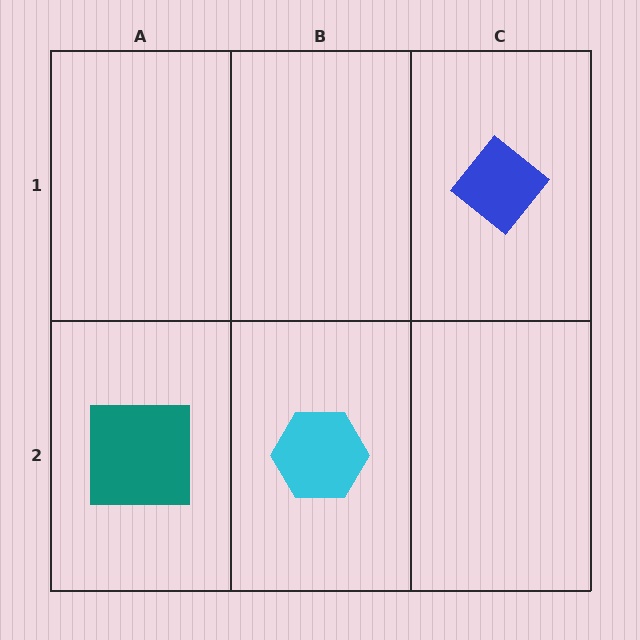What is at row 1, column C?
A blue diamond.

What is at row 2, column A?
A teal square.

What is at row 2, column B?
A cyan hexagon.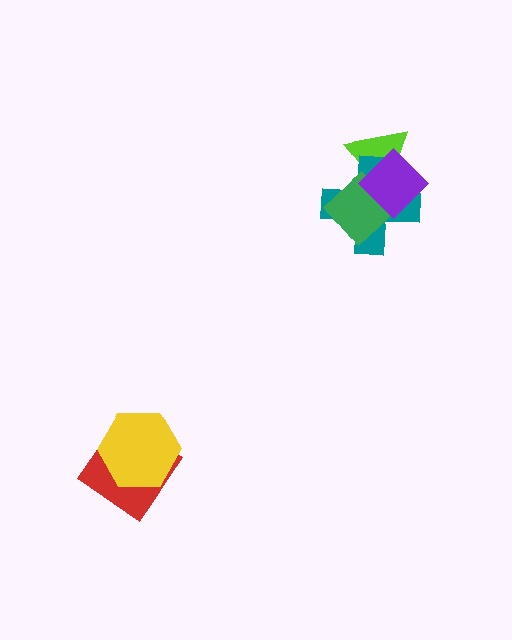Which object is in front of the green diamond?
The purple diamond is in front of the green diamond.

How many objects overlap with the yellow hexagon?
1 object overlaps with the yellow hexagon.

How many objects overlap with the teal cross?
3 objects overlap with the teal cross.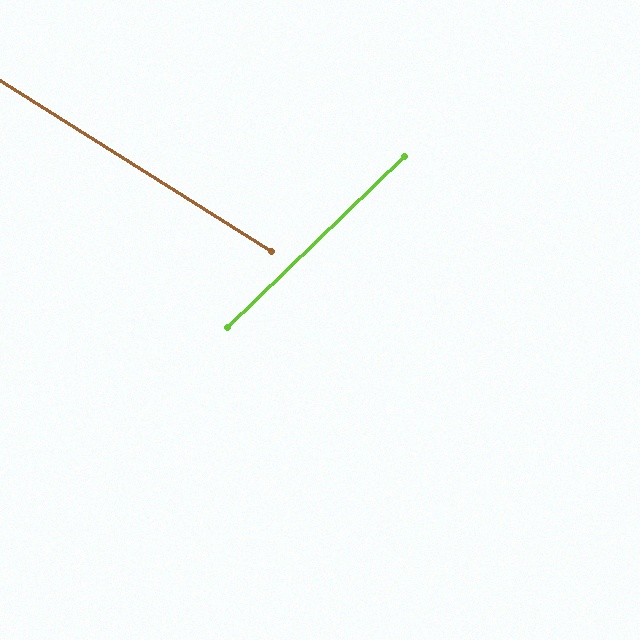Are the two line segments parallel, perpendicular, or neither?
Neither parallel nor perpendicular — they differ by about 76°.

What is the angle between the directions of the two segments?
Approximately 76 degrees.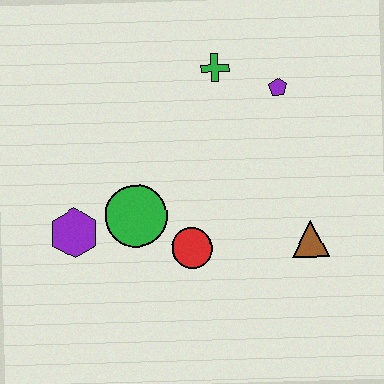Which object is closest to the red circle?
The green circle is closest to the red circle.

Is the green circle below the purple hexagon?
No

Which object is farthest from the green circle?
The purple pentagon is farthest from the green circle.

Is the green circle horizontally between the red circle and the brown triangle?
No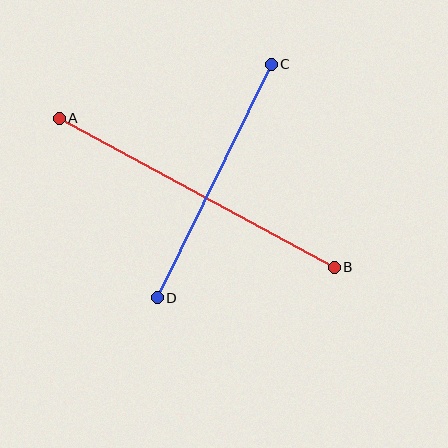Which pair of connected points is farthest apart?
Points A and B are farthest apart.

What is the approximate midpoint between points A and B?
The midpoint is at approximately (197, 193) pixels.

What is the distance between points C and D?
The distance is approximately 260 pixels.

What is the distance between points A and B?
The distance is approximately 313 pixels.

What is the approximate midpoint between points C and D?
The midpoint is at approximately (214, 181) pixels.